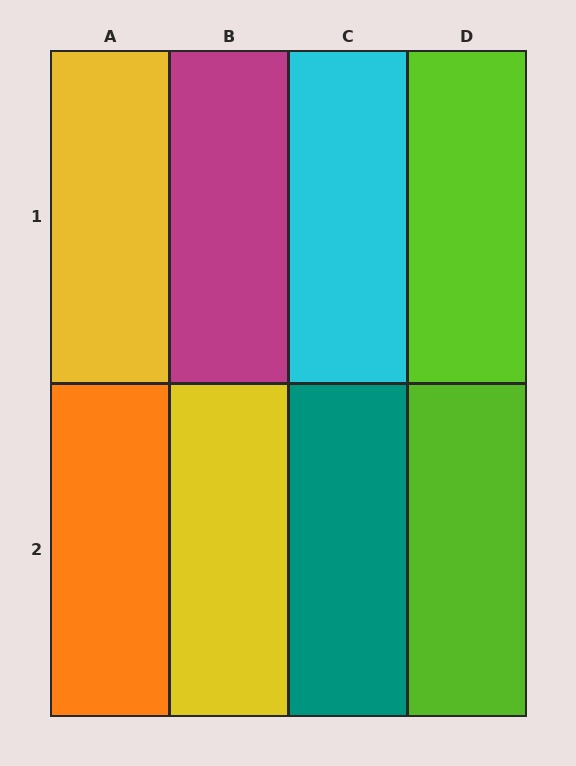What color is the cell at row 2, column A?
Orange.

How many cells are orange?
1 cell is orange.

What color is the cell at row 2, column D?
Lime.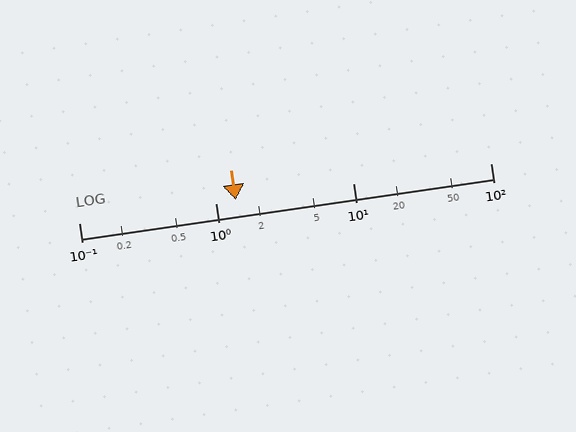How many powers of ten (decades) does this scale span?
The scale spans 3 decades, from 0.1 to 100.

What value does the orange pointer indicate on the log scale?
The pointer indicates approximately 1.4.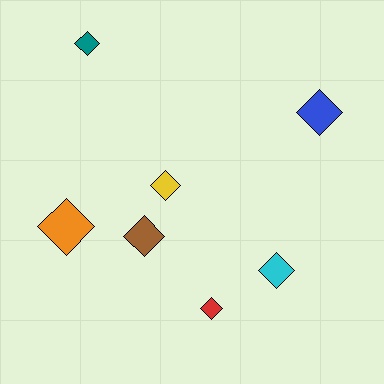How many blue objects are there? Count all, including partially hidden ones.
There is 1 blue object.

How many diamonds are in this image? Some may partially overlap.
There are 7 diamonds.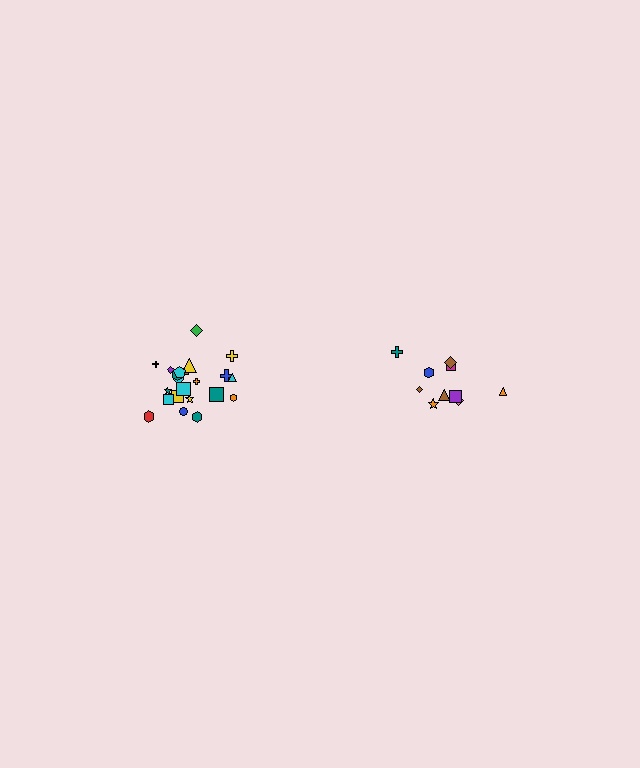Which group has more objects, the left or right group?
The left group.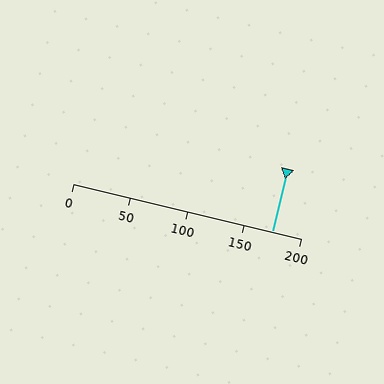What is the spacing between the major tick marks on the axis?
The major ticks are spaced 50 apart.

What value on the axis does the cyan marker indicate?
The marker indicates approximately 175.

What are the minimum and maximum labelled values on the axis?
The axis runs from 0 to 200.